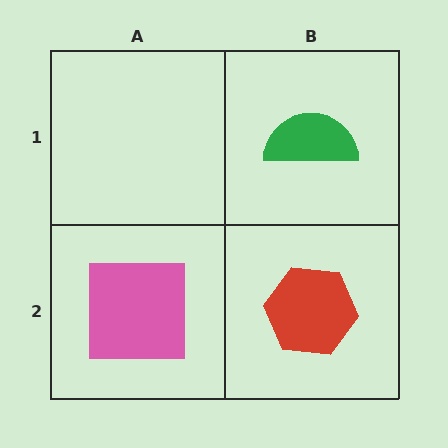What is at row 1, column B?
A green semicircle.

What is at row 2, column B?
A red hexagon.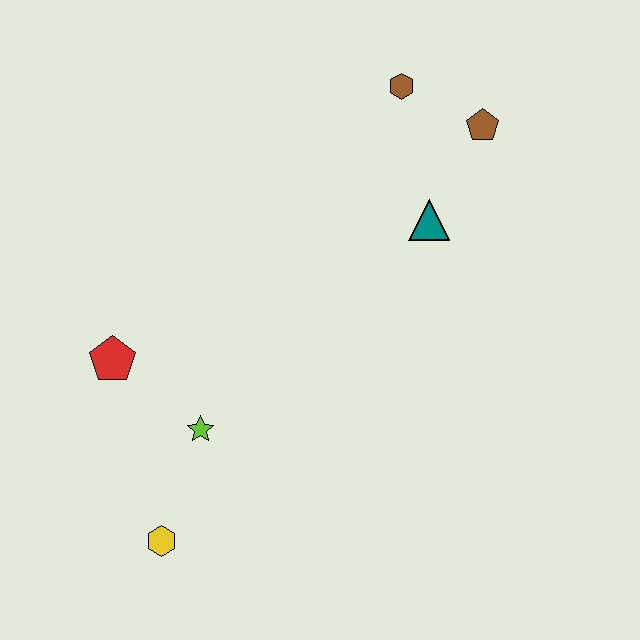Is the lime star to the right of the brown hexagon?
No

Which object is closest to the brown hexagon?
The brown pentagon is closest to the brown hexagon.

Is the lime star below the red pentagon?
Yes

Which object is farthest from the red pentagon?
The brown pentagon is farthest from the red pentagon.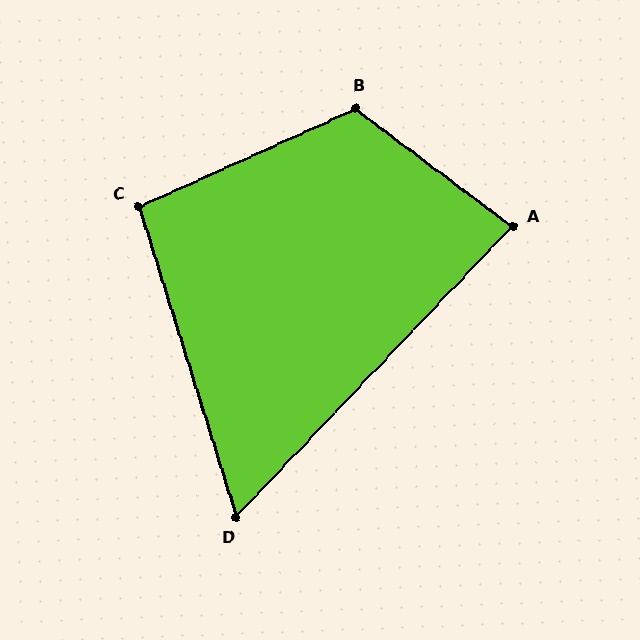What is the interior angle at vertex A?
Approximately 83 degrees (acute).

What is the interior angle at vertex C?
Approximately 97 degrees (obtuse).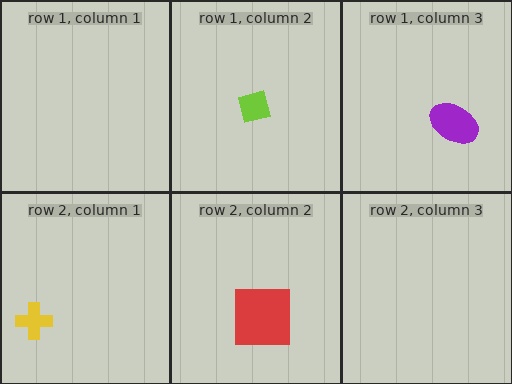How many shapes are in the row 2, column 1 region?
1.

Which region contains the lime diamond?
The row 1, column 2 region.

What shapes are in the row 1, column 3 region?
The purple ellipse.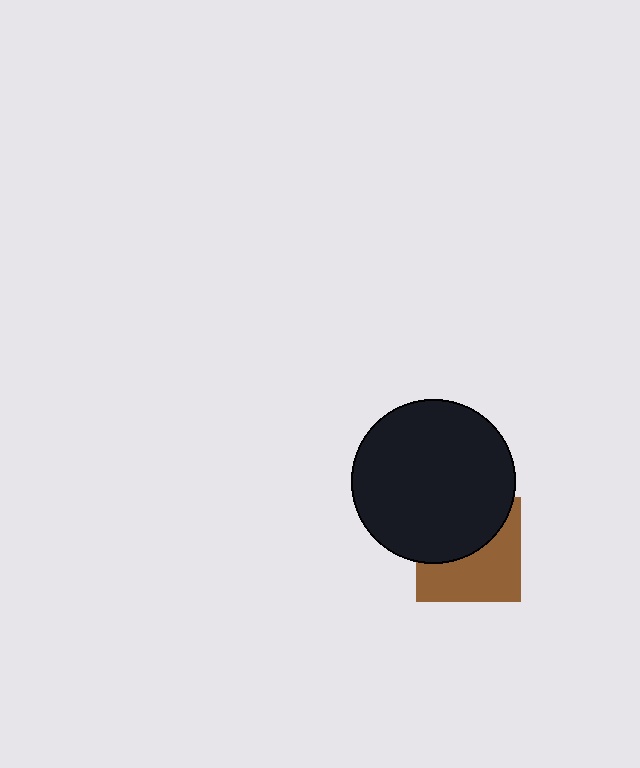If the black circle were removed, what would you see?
You would see the complete brown square.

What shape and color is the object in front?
The object in front is a black circle.